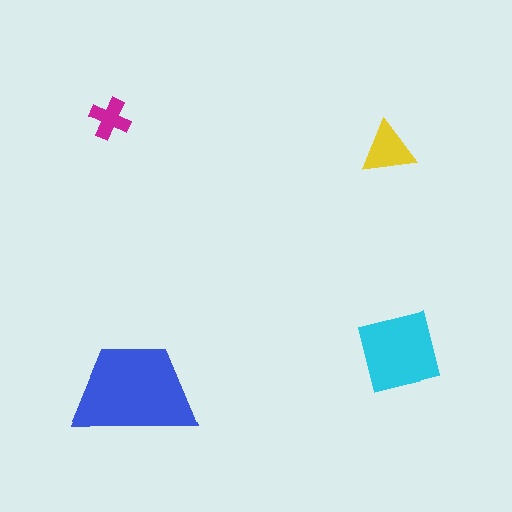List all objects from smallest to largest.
The magenta cross, the yellow triangle, the cyan square, the blue trapezoid.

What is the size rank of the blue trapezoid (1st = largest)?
1st.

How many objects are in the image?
There are 4 objects in the image.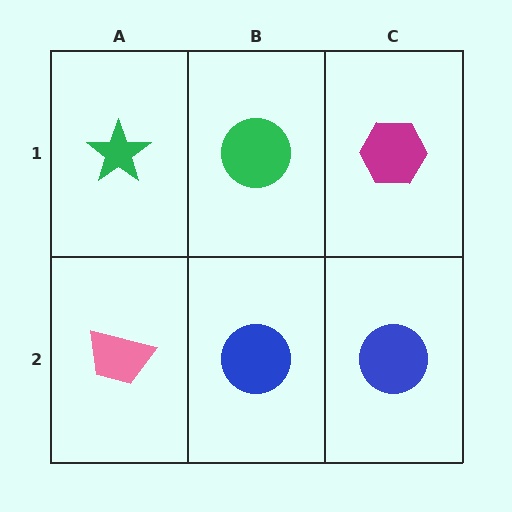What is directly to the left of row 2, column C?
A blue circle.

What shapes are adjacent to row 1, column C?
A blue circle (row 2, column C), a green circle (row 1, column B).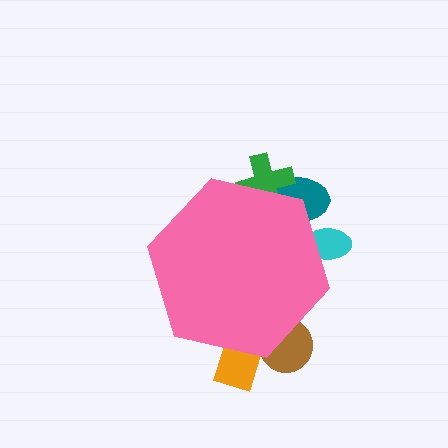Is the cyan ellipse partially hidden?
Yes, the cyan ellipse is partially hidden behind the pink hexagon.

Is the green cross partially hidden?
Yes, the green cross is partially hidden behind the pink hexagon.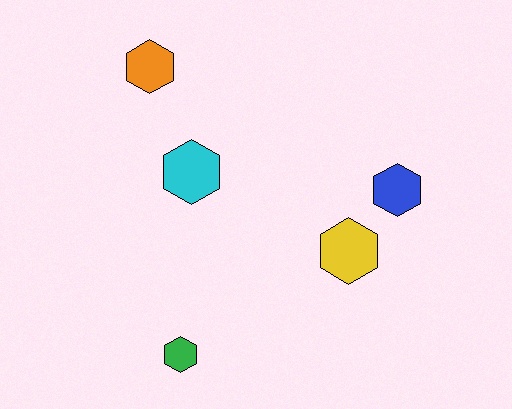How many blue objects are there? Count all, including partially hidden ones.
There is 1 blue object.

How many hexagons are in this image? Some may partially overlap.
There are 5 hexagons.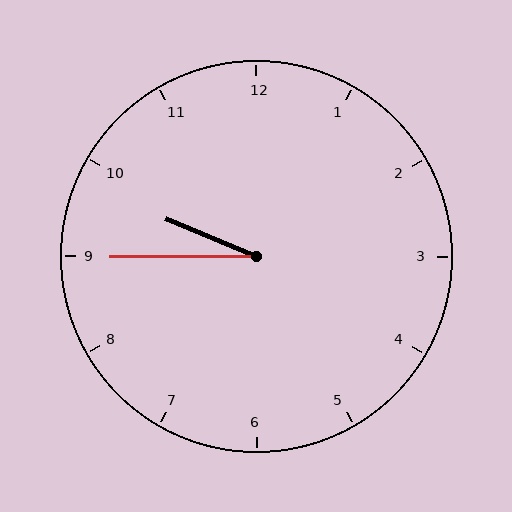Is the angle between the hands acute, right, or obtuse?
It is acute.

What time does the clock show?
9:45.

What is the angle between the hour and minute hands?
Approximately 22 degrees.